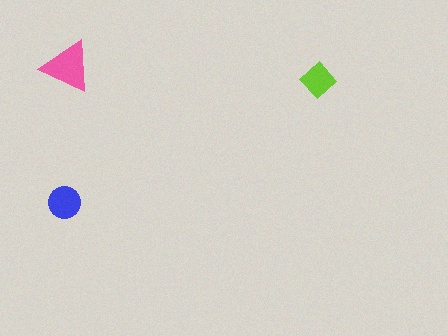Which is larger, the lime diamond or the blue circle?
The blue circle.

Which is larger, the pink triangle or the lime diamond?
The pink triangle.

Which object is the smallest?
The lime diamond.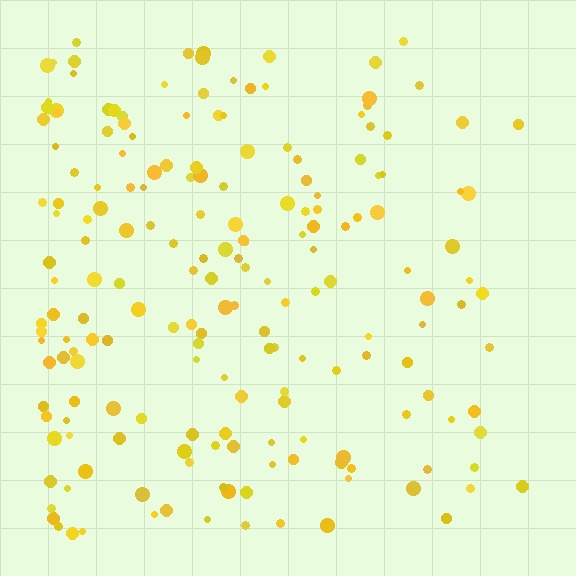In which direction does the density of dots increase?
From right to left, with the left side densest.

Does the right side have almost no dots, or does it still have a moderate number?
Still a moderate number, just noticeably fewer than the left.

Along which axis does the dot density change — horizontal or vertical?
Horizontal.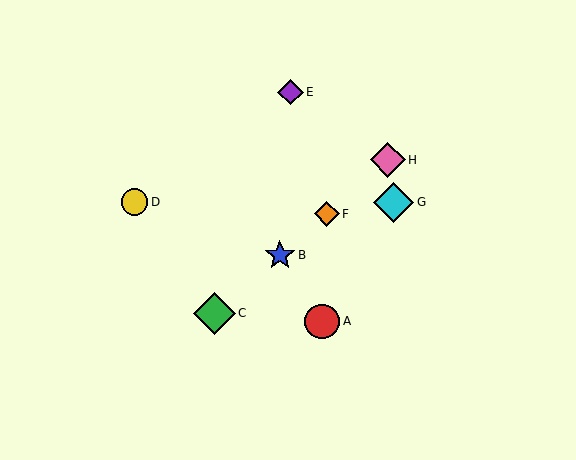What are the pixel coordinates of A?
Object A is at (322, 321).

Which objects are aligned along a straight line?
Objects B, C, F, H are aligned along a straight line.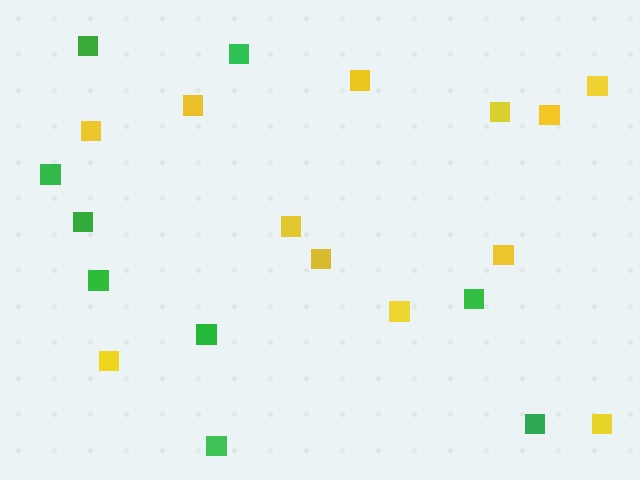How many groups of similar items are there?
There are 2 groups: one group of green squares (9) and one group of yellow squares (12).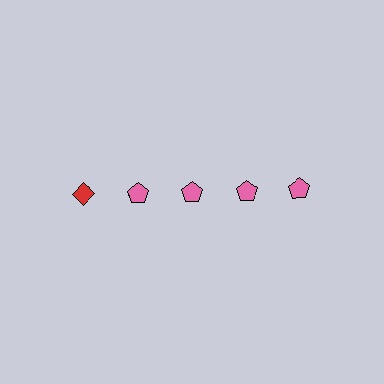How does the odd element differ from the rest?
It differs in both color (red instead of pink) and shape (diamond instead of pentagon).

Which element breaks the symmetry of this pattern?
The red diamond in the top row, leftmost column breaks the symmetry. All other shapes are pink pentagons.